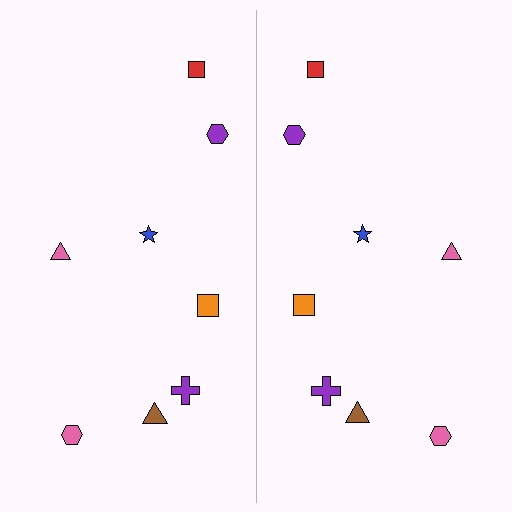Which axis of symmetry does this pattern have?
The pattern has a vertical axis of symmetry running through the center of the image.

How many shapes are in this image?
There are 16 shapes in this image.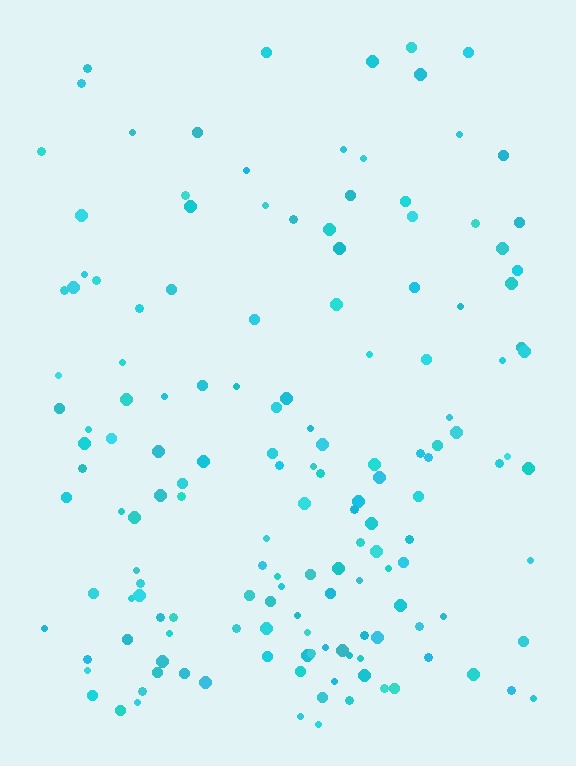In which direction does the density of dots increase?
From top to bottom, with the bottom side densest.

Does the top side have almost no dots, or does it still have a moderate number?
Still a moderate number, just noticeably fewer than the bottom.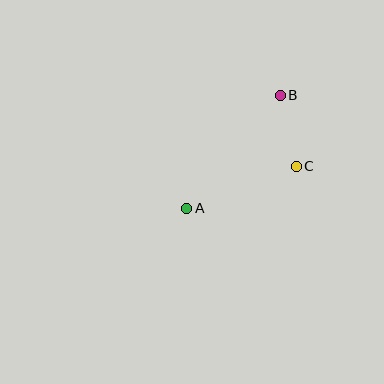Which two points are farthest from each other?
Points A and B are farthest from each other.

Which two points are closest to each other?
Points B and C are closest to each other.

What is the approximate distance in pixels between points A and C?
The distance between A and C is approximately 117 pixels.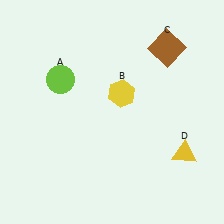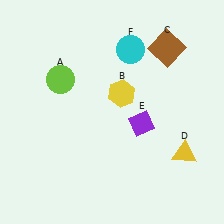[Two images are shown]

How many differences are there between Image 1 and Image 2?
There are 2 differences between the two images.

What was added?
A purple diamond (E), a cyan circle (F) were added in Image 2.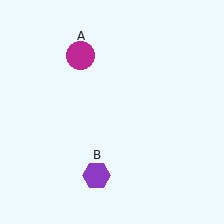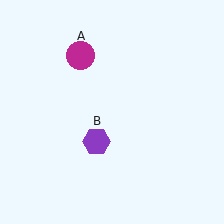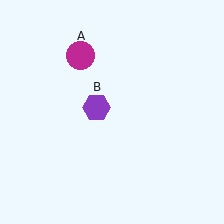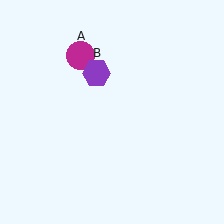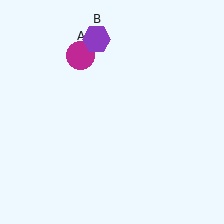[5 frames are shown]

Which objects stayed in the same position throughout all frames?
Magenta circle (object A) remained stationary.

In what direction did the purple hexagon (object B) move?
The purple hexagon (object B) moved up.